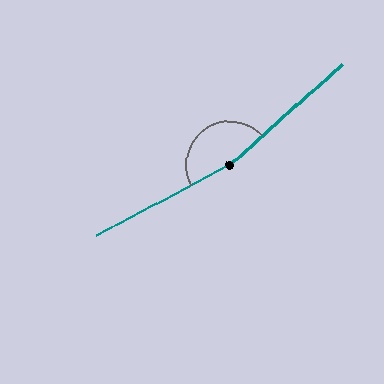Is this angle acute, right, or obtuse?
It is obtuse.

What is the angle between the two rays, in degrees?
Approximately 166 degrees.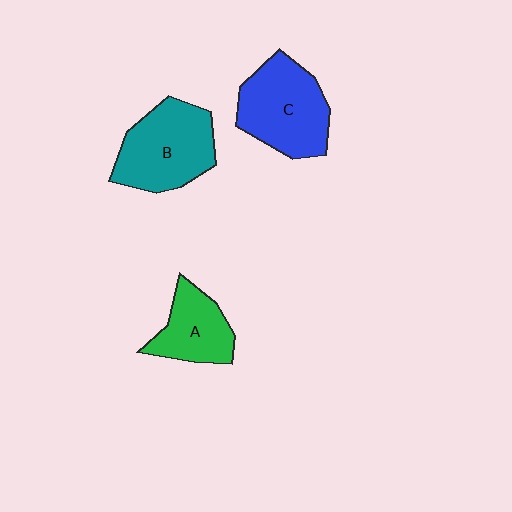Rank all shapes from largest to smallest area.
From largest to smallest: B (teal), C (blue), A (green).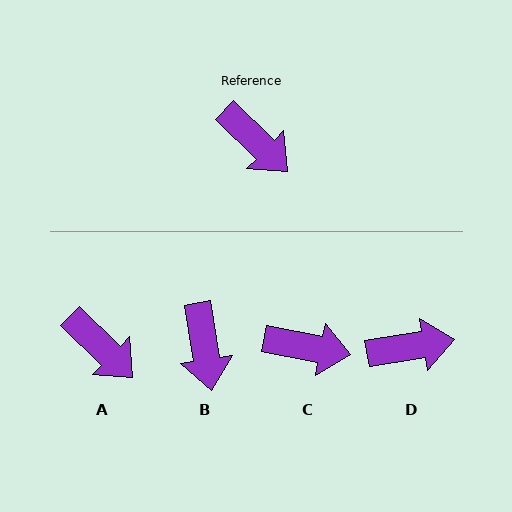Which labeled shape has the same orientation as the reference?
A.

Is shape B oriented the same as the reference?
No, it is off by about 36 degrees.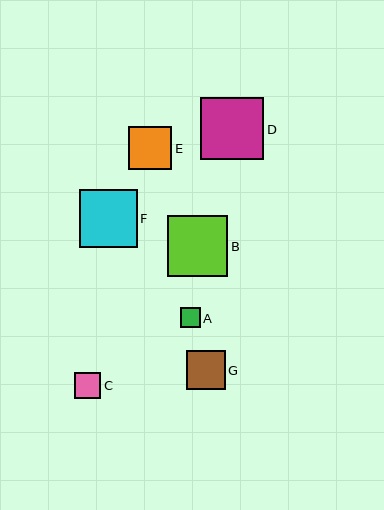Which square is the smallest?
Square A is the smallest with a size of approximately 20 pixels.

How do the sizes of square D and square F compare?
Square D and square F are approximately the same size.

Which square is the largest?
Square D is the largest with a size of approximately 63 pixels.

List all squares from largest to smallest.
From largest to smallest: D, B, F, E, G, C, A.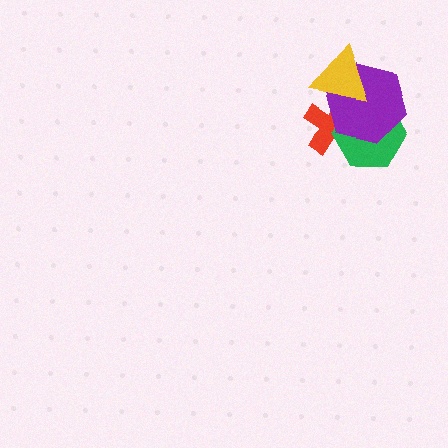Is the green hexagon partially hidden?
Yes, it is partially covered by another shape.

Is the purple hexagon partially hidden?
Yes, it is partially covered by another shape.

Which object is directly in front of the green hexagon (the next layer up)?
The purple hexagon is directly in front of the green hexagon.